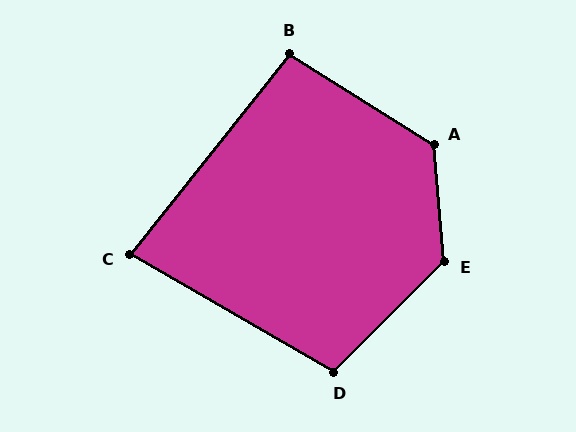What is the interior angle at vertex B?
Approximately 96 degrees (obtuse).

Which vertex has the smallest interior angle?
C, at approximately 82 degrees.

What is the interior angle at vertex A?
Approximately 127 degrees (obtuse).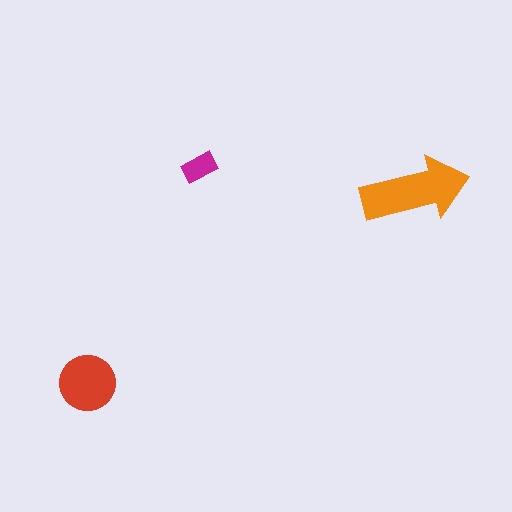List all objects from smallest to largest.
The magenta rectangle, the red circle, the orange arrow.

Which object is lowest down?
The red circle is bottommost.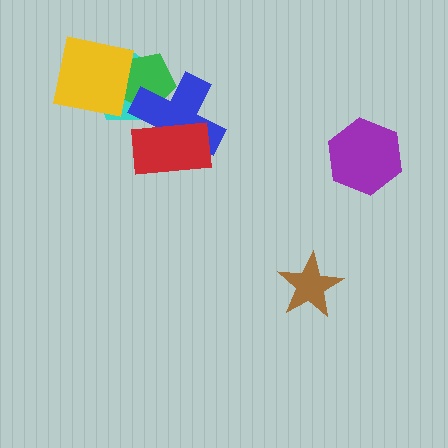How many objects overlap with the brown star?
0 objects overlap with the brown star.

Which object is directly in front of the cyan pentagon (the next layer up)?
The green pentagon is directly in front of the cyan pentagon.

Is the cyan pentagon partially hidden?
Yes, it is partially covered by another shape.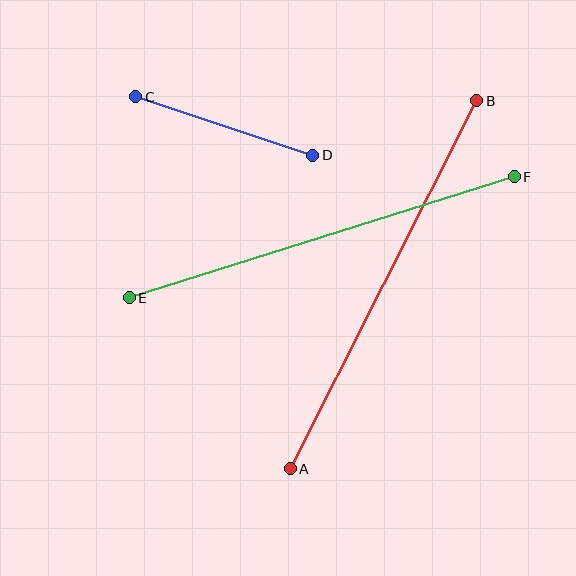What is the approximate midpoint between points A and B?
The midpoint is at approximately (384, 285) pixels.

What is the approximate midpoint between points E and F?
The midpoint is at approximately (322, 237) pixels.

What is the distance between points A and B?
The distance is approximately 412 pixels.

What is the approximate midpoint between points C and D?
The midpoint is at approximately (224, 126) pixels.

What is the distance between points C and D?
The distance is approximately 187 pixels.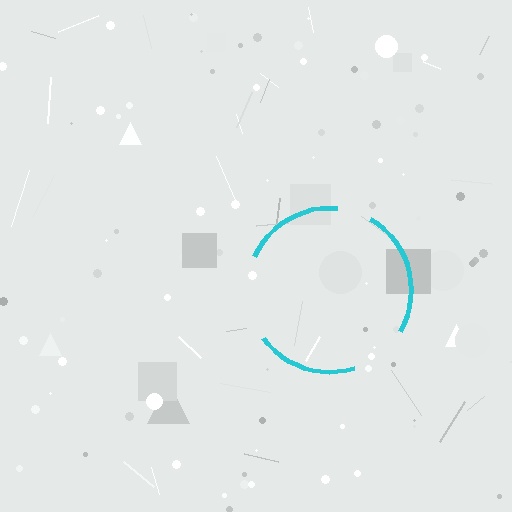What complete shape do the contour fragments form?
The contour fragments form a circle.